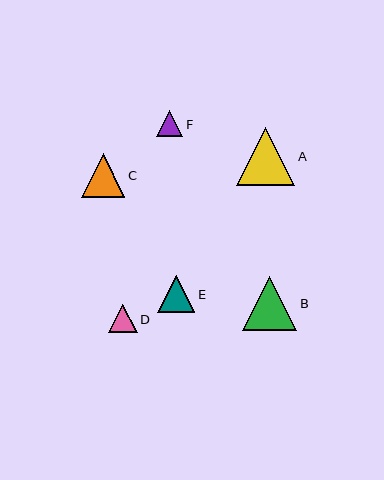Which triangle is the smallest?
Triangle F is the smallest with a size of approximately 26 pixels.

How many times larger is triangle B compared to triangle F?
Triangle B is approximately 2.1 times the size of triangle F.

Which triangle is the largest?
Triangle A is the largest with a size of approximately 58 pixels.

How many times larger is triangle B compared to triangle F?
Triangle B is approximately 2.1 times the size of triangle F.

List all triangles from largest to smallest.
From largest to smallest: A, B, C, E, D, F.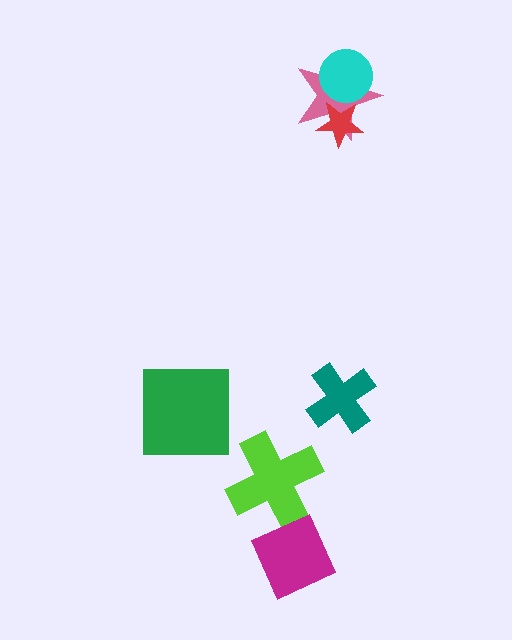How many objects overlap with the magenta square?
0 objects overlap with the magenta square.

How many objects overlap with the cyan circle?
1 object overlaps with the cyan circle.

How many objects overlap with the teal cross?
0 objects overlap with the teal cross.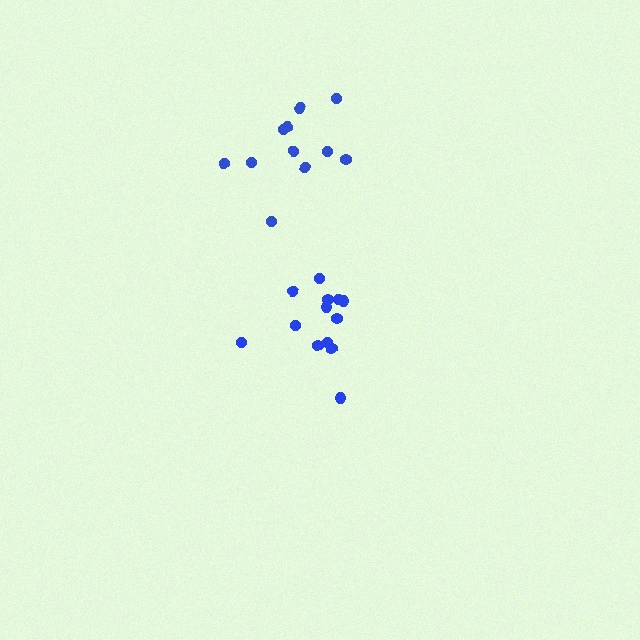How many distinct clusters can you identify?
There are 2 distinct clusters.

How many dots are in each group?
Group 1: 13 dots, Group 2: 11 dots (24 total).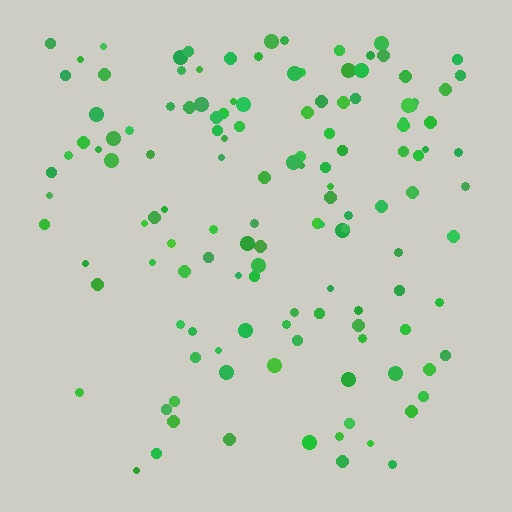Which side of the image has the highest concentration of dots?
The top.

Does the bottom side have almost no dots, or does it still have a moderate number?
Still a moderate number, just noticeably fewer than the top.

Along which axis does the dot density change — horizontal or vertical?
Vertical.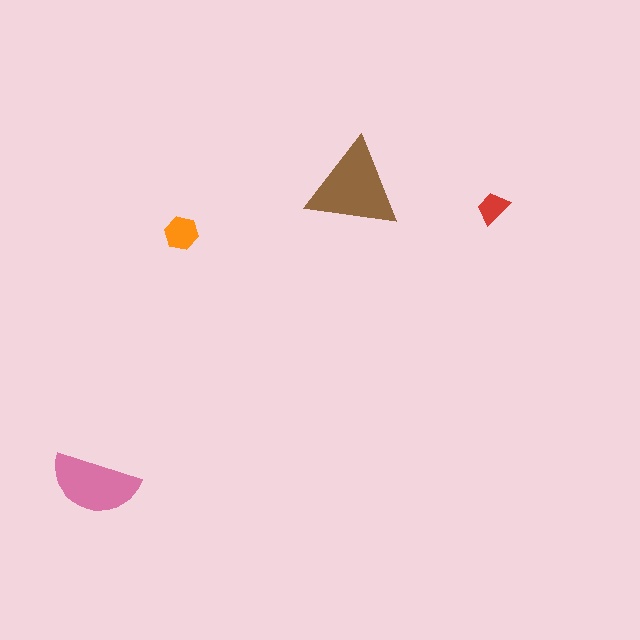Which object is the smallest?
The red trapezoid.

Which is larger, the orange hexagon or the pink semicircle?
The pink semicircle.